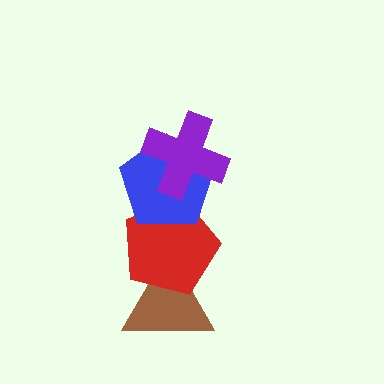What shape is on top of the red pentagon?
The blue pentagon is on top of the red pentagon.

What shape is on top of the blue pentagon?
The purple cross is on top of the blue pentagon.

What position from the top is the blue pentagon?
The blue pentagon is 2nd from the top.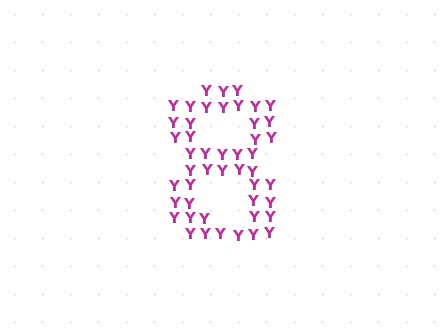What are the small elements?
The small elements are letter Y's.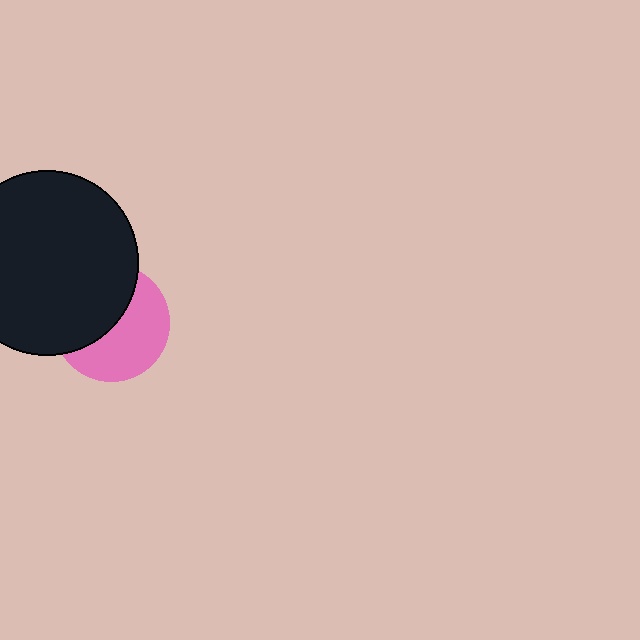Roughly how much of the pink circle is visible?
About half of it is visible (roughly 52%).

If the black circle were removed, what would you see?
You would see the complete pink circle.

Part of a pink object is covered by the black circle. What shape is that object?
It is a circle.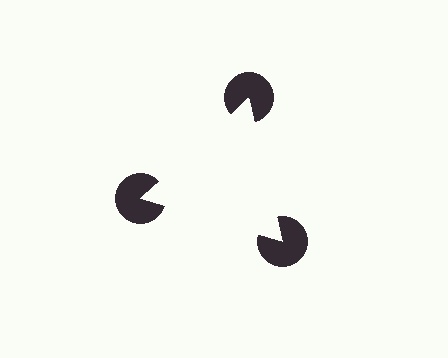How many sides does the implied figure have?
3 sides.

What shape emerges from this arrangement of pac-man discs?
An illusory triangle — its edges are inferred from the aligned wedge cuts in the pac-man discs, not physically drawn.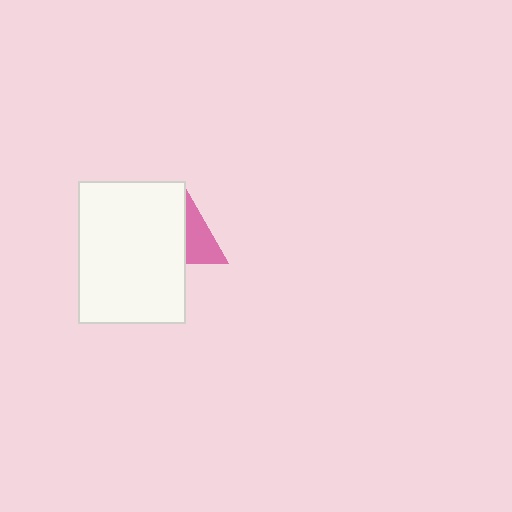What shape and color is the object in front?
The object in front is a white rectangle.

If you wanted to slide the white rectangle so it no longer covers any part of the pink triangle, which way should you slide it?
Slide it left — that is the most direct way to separate the two shapes.